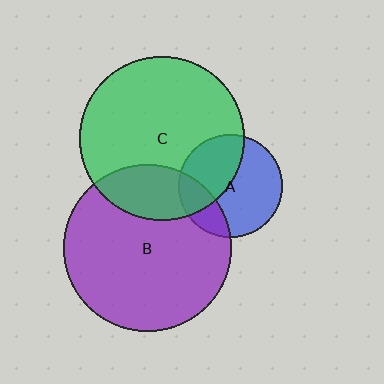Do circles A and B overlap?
Yes.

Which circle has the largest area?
Circle B (purple).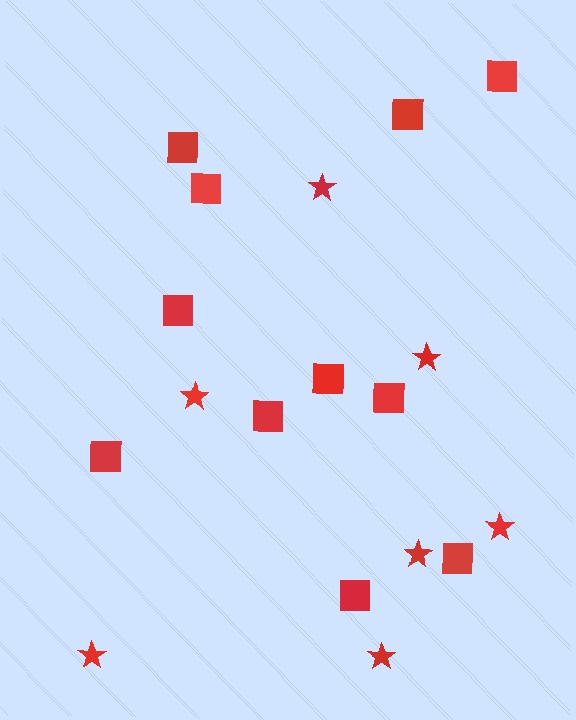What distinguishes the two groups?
There are 2 groups: one group of squares (11) and one group of stars (7).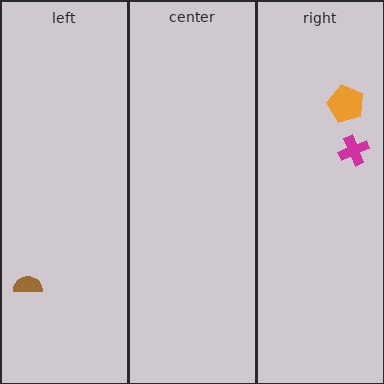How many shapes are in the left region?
1.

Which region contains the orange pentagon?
The right region.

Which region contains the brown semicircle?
The left region.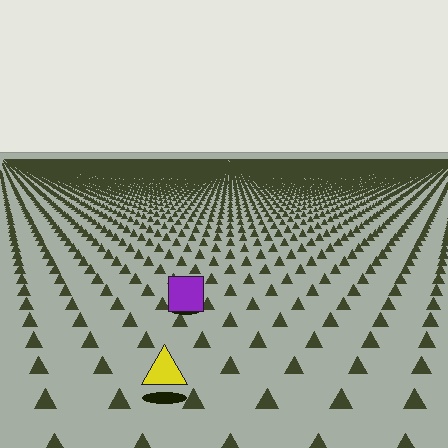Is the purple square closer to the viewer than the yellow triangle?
No. The yellow triangle is closer — you can tell from the texture gradient: the ground texture is coarser near it.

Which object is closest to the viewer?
The yellow triangle is closest. The texture marks near it are larger and more spread out.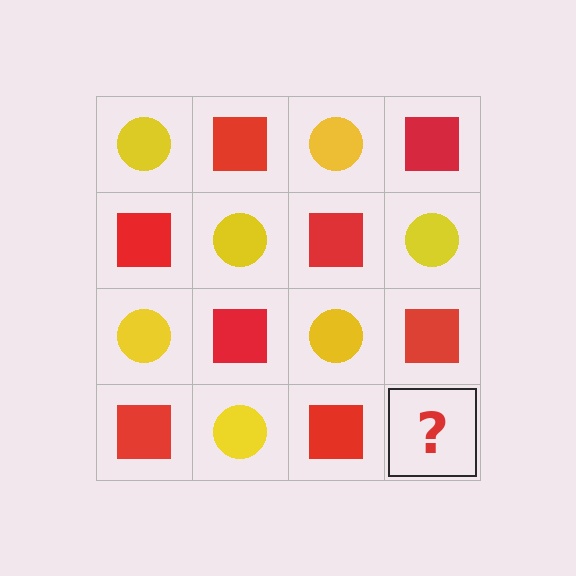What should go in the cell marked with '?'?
The missing cell should contain a yellow circle.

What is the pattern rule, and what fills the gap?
The rule is that it alternates yellow circle and red square in a checkerboard pattern. The gap should be filled with a yellow circle.